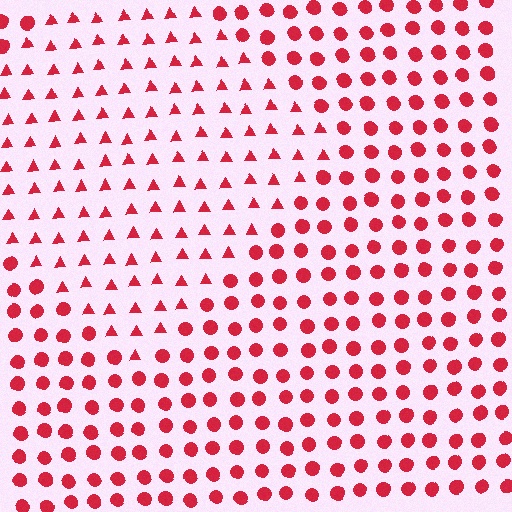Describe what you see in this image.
The image is filled with small red elements arranged in a uniform grid. A diamond-shaped region contains triangles, while the surrounding area contains circles. The boundary is defined purely by the change in element shape.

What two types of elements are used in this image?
The image uses triangles inside the diamond region and circles outside it.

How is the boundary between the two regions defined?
The boundary is defined by a change in element shape: triangles inside vs. circles outside. All elements share the same color and spacing.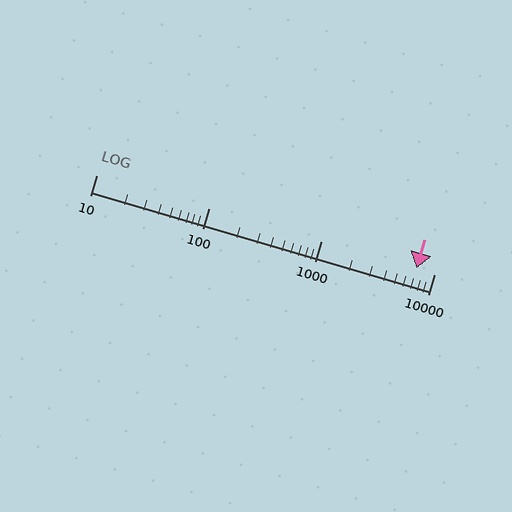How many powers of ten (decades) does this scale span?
The scale spans 3 decades, from 10 to 10000.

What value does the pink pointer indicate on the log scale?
The pointer indicates approximately 6900.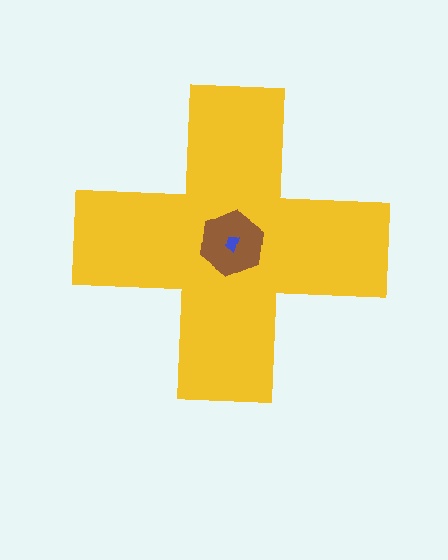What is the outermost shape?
The yellow cross.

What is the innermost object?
The blue trapezoid.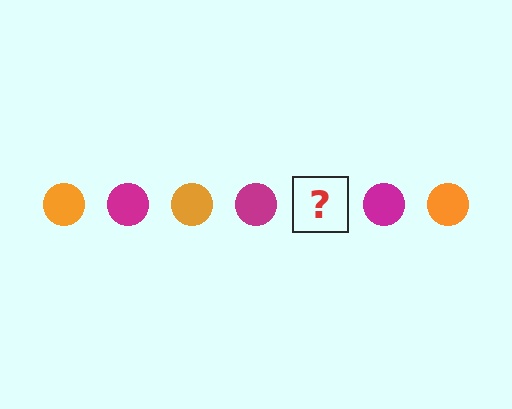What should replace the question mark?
The question mark should be replaced with an orange circle.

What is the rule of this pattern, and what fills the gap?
The rule is that the pattern cycles through orange, magenta circles. The gap should be filled with an orange circle.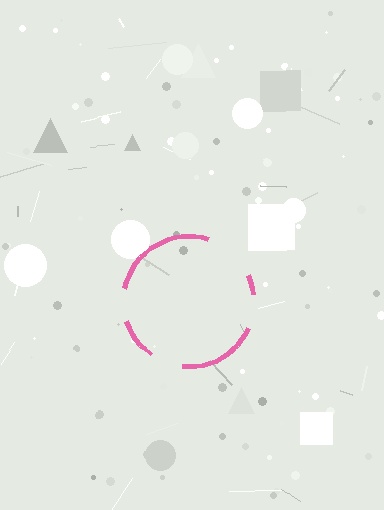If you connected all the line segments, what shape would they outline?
They would outline a circle.